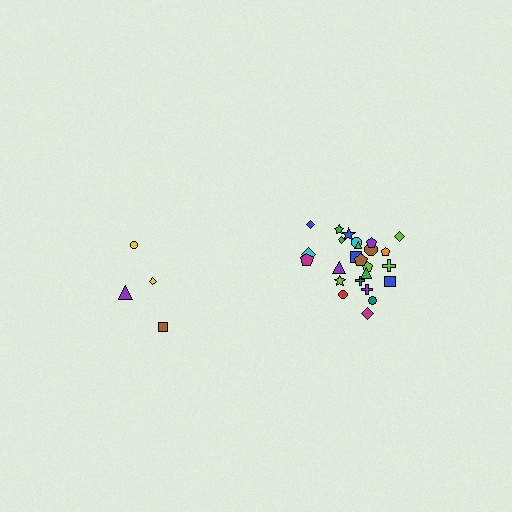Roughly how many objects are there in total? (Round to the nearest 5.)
Roughly 30 objects in total.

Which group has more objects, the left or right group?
The right group.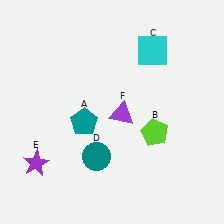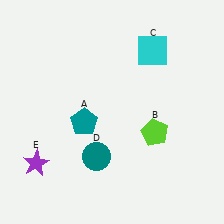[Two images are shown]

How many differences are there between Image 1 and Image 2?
There is 1 difference between the two images.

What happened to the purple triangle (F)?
The purple triangle (F) was removed in Image 2. It was in the bottom-right area of Image 1.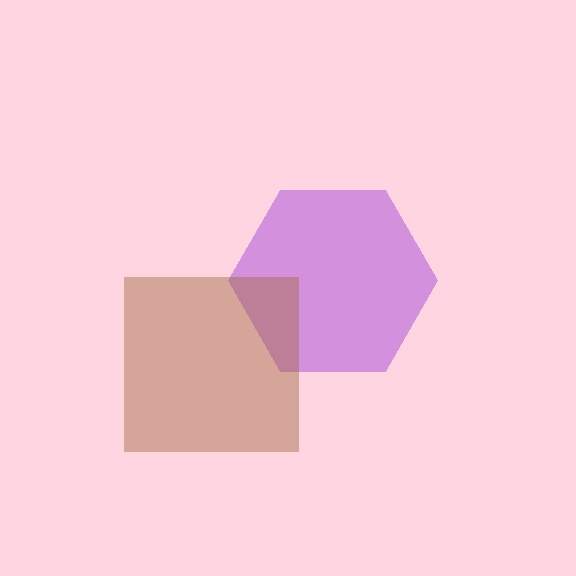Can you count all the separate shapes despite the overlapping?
Yes, there are 2 separate shapes.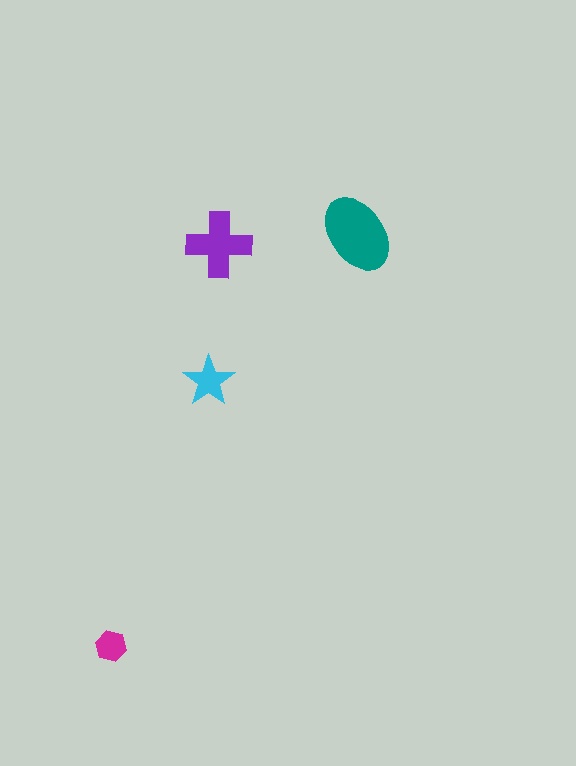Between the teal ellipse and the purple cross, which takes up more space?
The teal ellipse.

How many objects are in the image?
There are 4 objects in the image.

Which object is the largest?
The teal ellipse.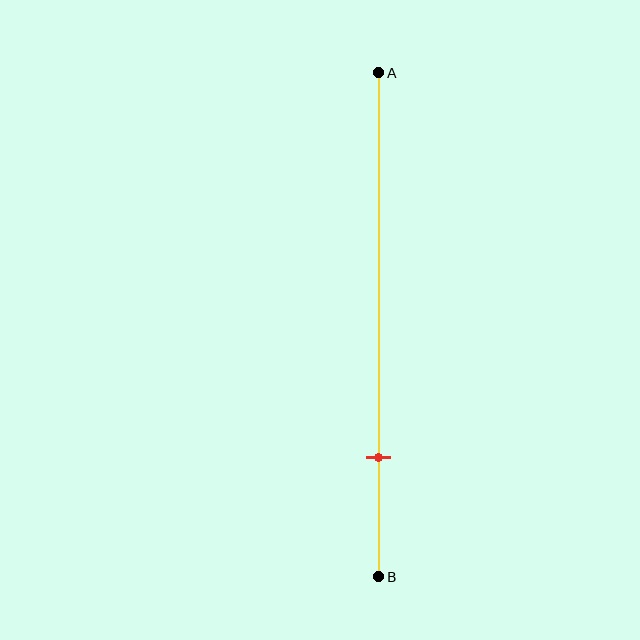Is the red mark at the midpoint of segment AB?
No, the mark is at about 75% from A, not at the 50% midpoint.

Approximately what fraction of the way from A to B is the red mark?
The red mark is approximately 75% of the way from A to B.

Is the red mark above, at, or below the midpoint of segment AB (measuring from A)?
The red mark is below the midpoint of segment AB.